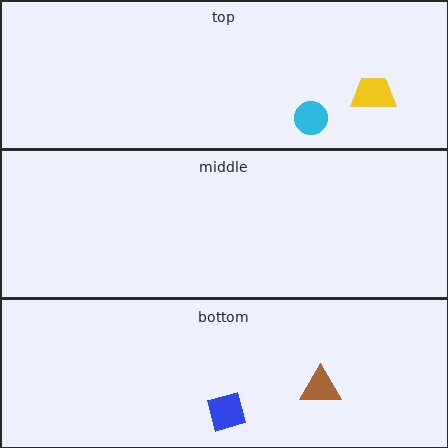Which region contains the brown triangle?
The bottom region.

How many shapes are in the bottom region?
2.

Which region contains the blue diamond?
The bottom region.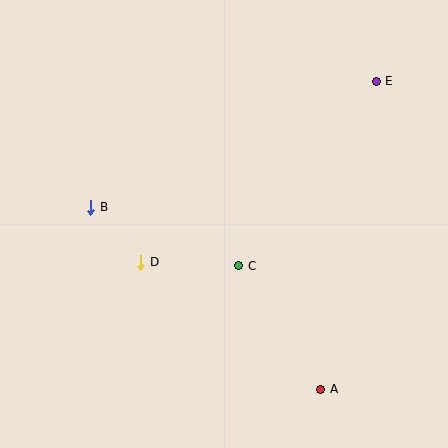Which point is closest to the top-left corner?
Point B is closest to the top-left corner.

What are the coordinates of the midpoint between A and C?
The midpoint between A and C is at (280, 328).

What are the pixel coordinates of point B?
Point B is at (91, 207).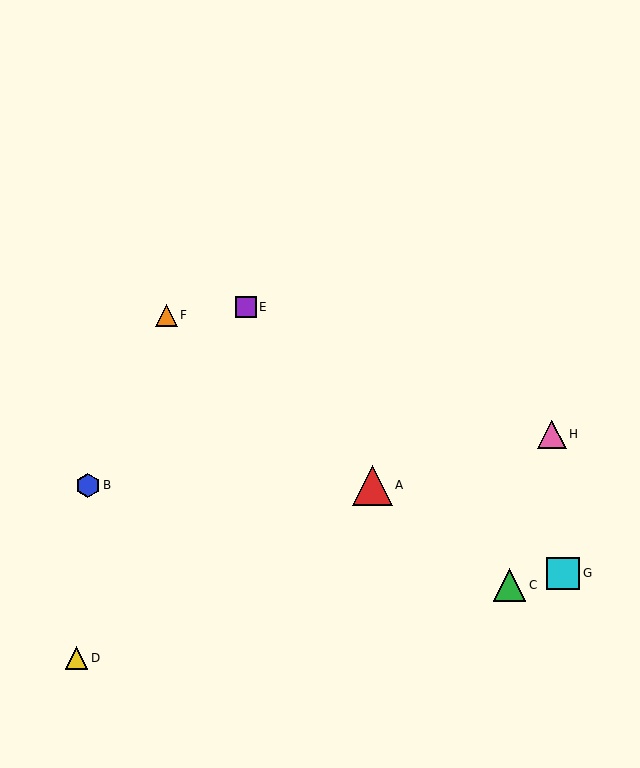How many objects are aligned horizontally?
2 objects (A, B) are aligned horizontally.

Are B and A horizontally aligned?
Yes, both are at y≈485.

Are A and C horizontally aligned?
No, A is at y≈485 and C is at y≈585.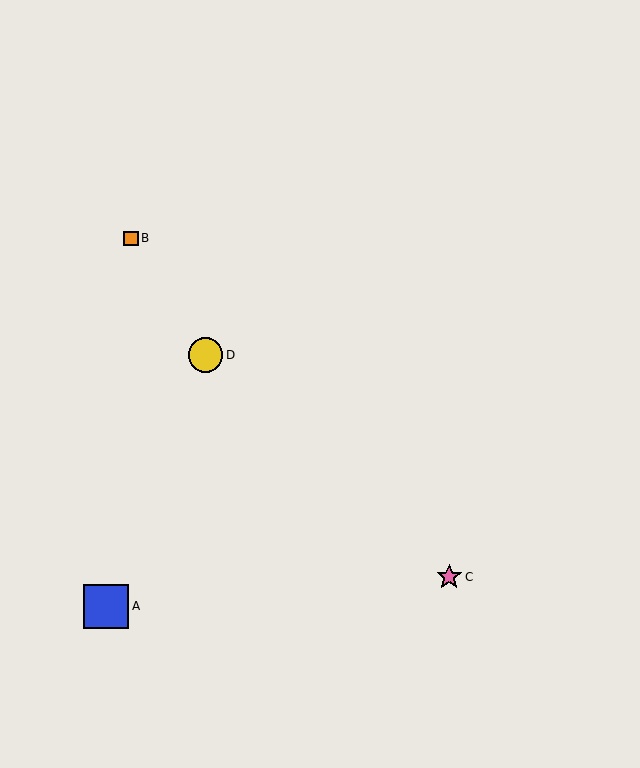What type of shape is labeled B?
Shape B is an orange square.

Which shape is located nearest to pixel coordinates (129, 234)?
The orange square (labeled B) at (131, 238) is nearest to that location.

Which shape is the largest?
The blue square (labeled A) is the largest.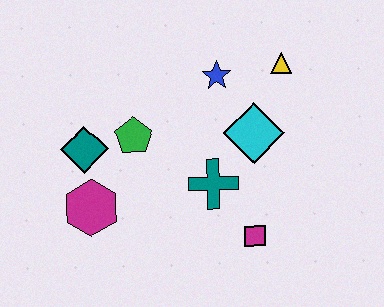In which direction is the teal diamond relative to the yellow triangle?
The teal diamond is to the left of the yellow triangle.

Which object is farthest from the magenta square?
The teal diamond is farthest from the magenta square.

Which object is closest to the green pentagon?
The teal diamond is closest to the green pentagon.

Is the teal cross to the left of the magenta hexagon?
No